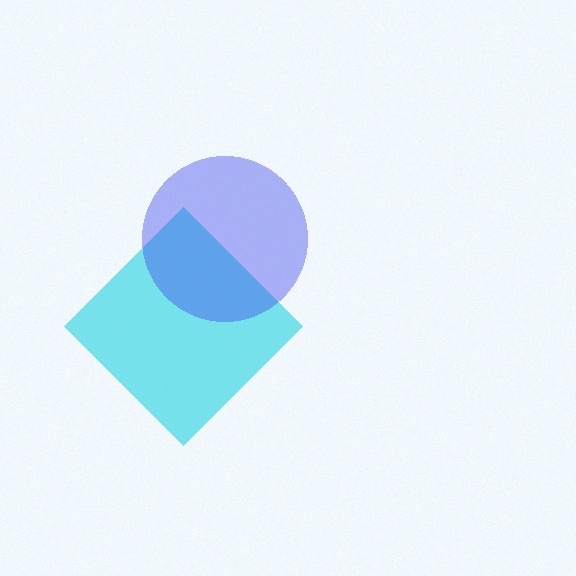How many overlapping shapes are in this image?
There are 2 overlapping shapes in the image.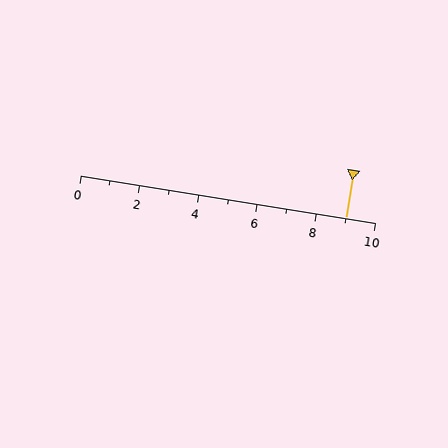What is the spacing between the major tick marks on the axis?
The major ticks are spaced 2 apart.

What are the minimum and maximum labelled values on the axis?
The axis runs from 0 to 10.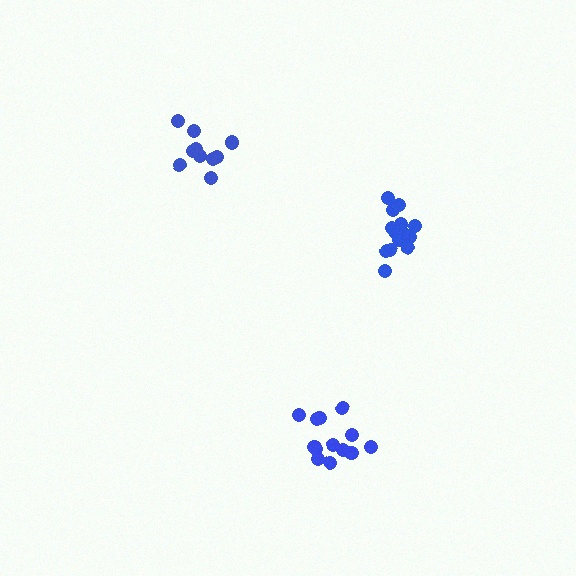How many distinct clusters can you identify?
There are 3 distinct clusters.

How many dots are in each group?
Group 1: 13 dots, Group 2: 11 dots, Group 3: 15 dots (39 total).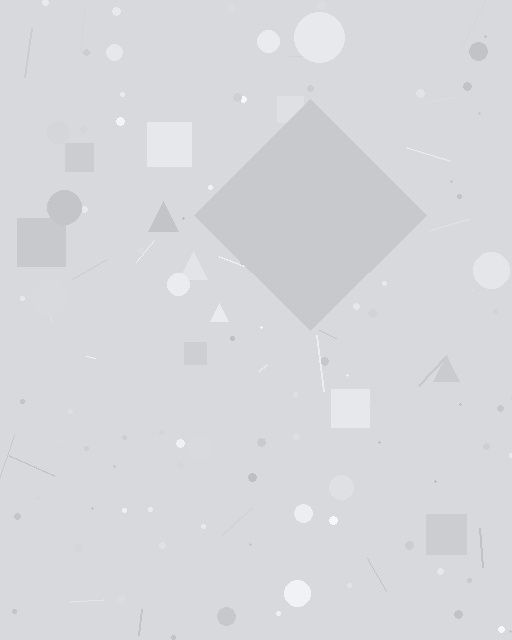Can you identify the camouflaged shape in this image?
The camouflaged shape is a diamond.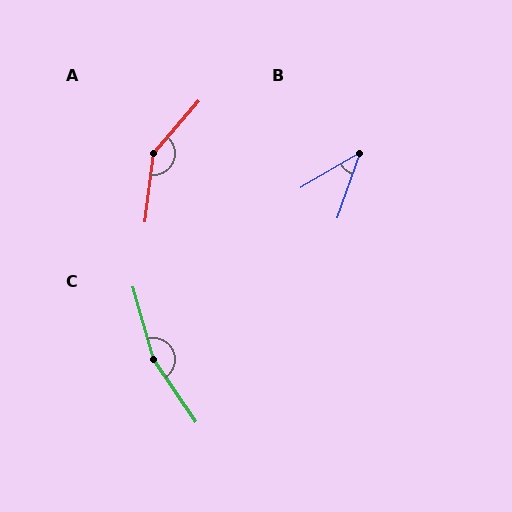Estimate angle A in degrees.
Approximately 146 degrees.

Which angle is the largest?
C, at approximately 161 degrees.